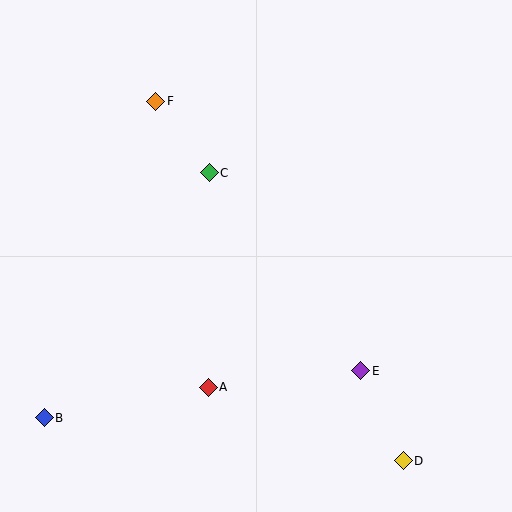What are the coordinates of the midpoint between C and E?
The midpoint between C and E is at (285, 272).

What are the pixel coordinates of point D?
Point D is at (403, 461).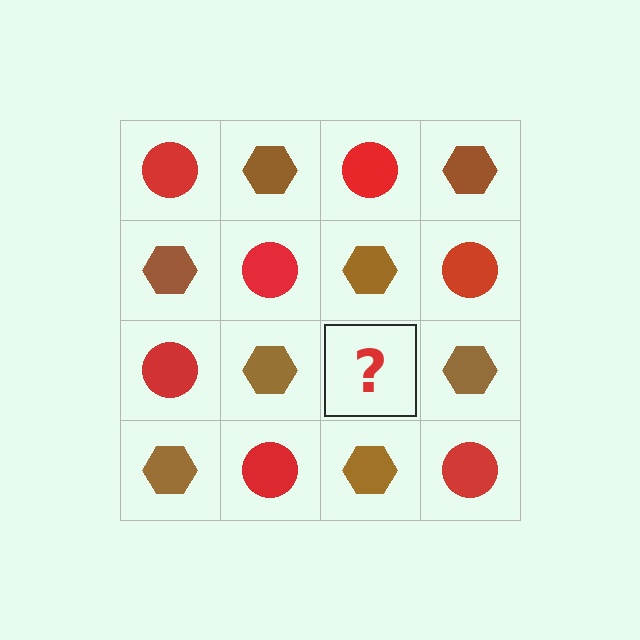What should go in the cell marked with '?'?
The missing cell should contain a red circle.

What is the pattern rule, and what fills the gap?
The rule is that it alternates red circle and brown hexagon in a checkerboard pattern. The gap should be filled with a red circle.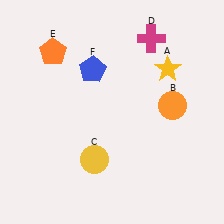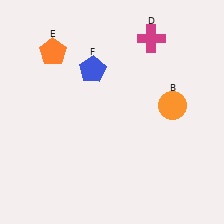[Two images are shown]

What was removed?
The yellow star (A), the yellow circle (C) were removed in Image 2.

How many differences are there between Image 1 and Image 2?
There are 2 differences between the two images.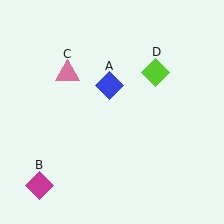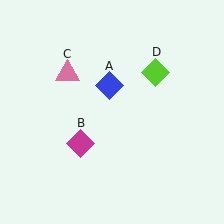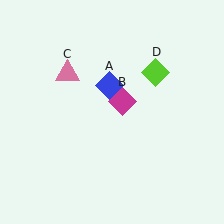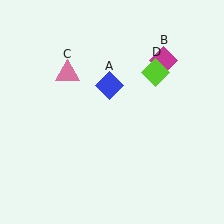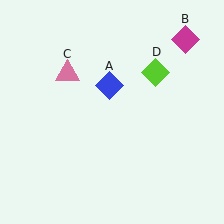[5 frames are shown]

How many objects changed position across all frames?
1 object changed position: magenta diamond (object B).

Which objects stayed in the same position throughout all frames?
Blue diamond (object A) and pink triangle (object C) and lime diamond (object D) remained stationary.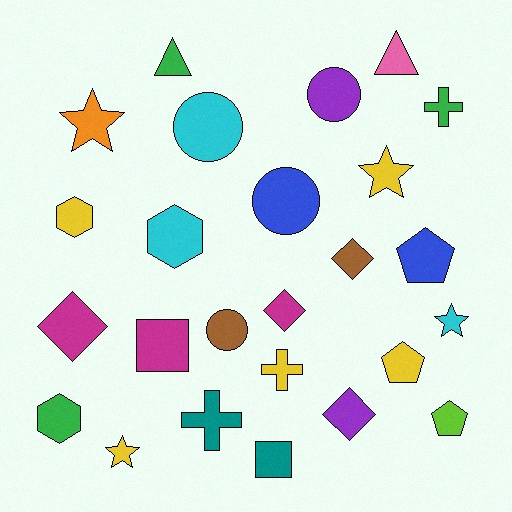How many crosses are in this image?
There are 3 crosses.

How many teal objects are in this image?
There are 2 teal objects.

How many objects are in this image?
There are 25 objects.